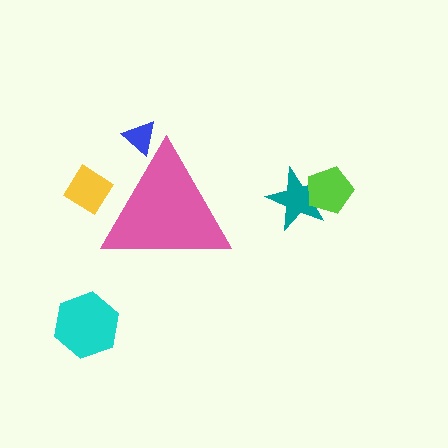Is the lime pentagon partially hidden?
No, the lime pentagon is fully visible.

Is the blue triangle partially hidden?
Yes, the blue triangle is partially hidden behind the pink triangle.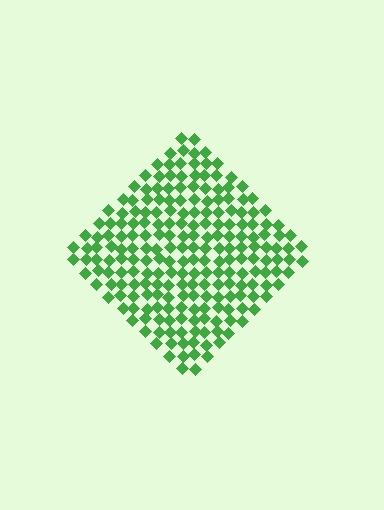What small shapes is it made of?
It is made of small diamonds.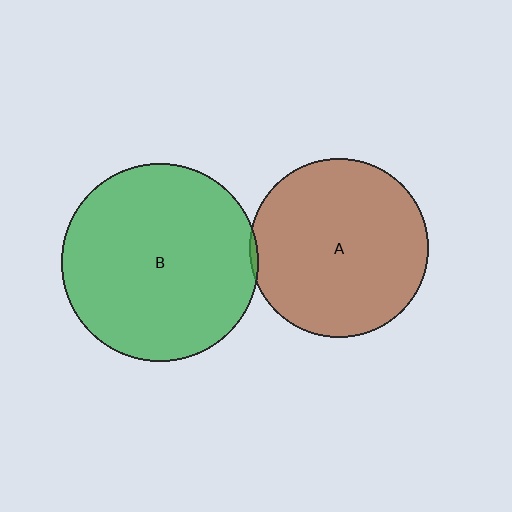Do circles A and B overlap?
Yes.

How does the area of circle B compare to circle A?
Approximately 1.2 times.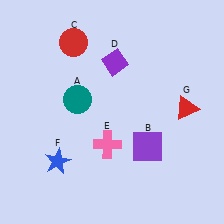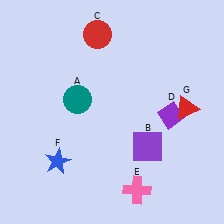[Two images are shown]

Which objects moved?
The objects that moved are: the red circle (C), the purple diamond (D), the pink cross (E).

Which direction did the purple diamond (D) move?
The purple diamond (D) moved right.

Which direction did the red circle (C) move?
The red circle (C) moved right.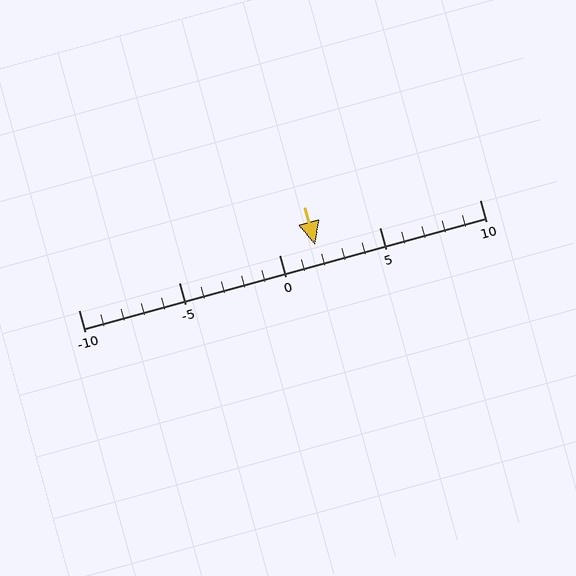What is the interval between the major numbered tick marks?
The major tick marks are spaced 5 units apart.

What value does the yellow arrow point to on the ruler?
The yellow arrow points to approximately 2.